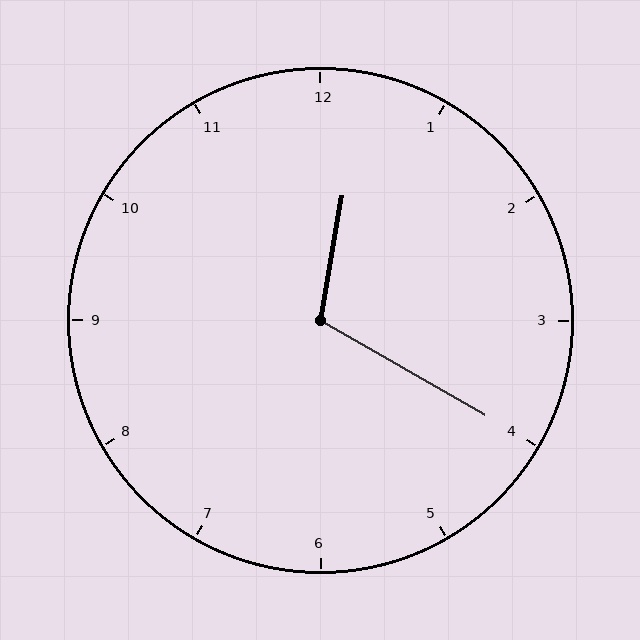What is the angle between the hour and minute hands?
Approximately 110 degrees.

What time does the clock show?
12:20.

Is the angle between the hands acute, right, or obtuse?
It is obtuse.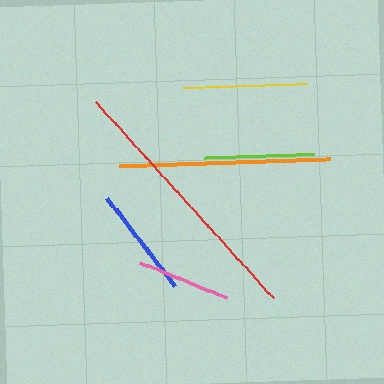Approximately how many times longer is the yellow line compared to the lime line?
The yellow line is approximately 1.1 times the length of the lime line.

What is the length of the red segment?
The red segment is approximately 265 pixels long.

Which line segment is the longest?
The red line is the longest at approximately 265 pixels.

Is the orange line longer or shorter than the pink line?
The orange line is longer than the pink line.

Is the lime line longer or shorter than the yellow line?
The yellow line is longer than the lime line.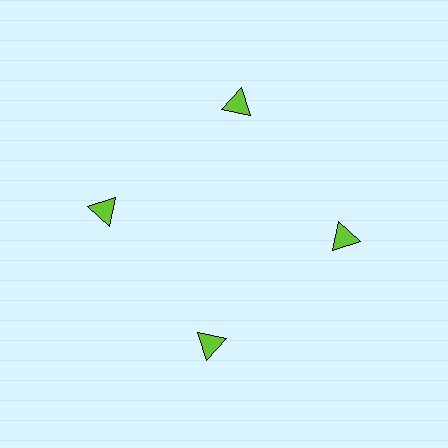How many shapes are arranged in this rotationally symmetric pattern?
There are 4 shapes, arranged in 4 groups of 1.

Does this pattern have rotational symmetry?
Yes, this pattern has 4-fold rotational symmetry. It looks the same after rotating 90 degrees around the center.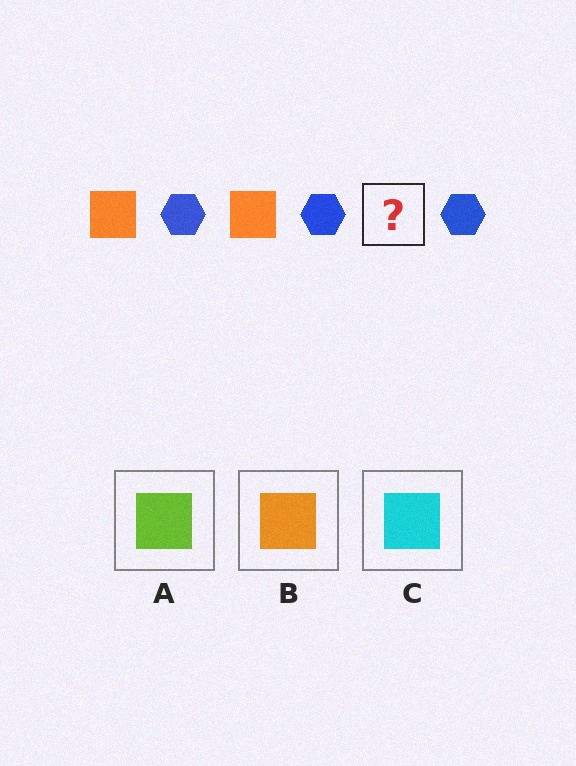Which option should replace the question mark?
Option B.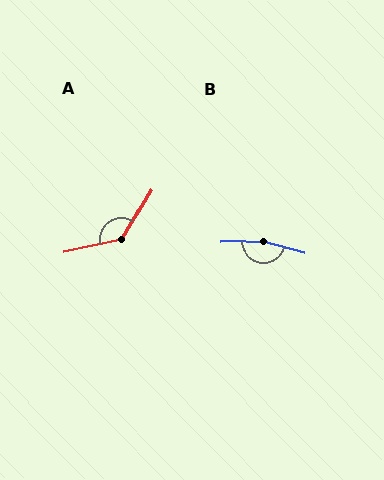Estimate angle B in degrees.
Approximately 163 degrees.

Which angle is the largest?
B, at approximately 163 degrees.